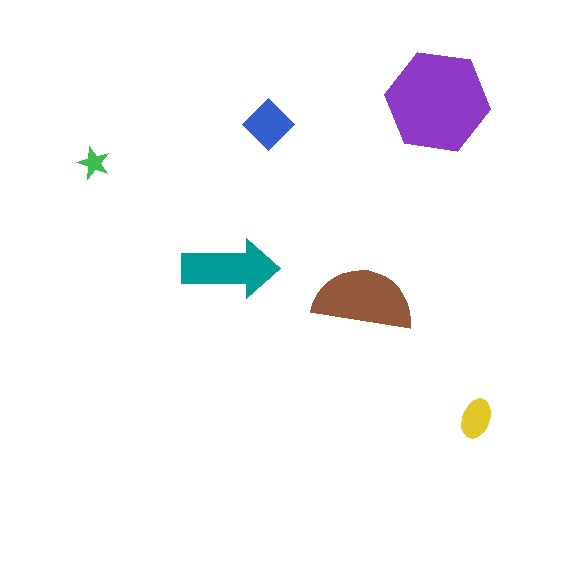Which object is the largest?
The purple hexagon.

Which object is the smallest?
The green star.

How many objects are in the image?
There are 6 objects in the image.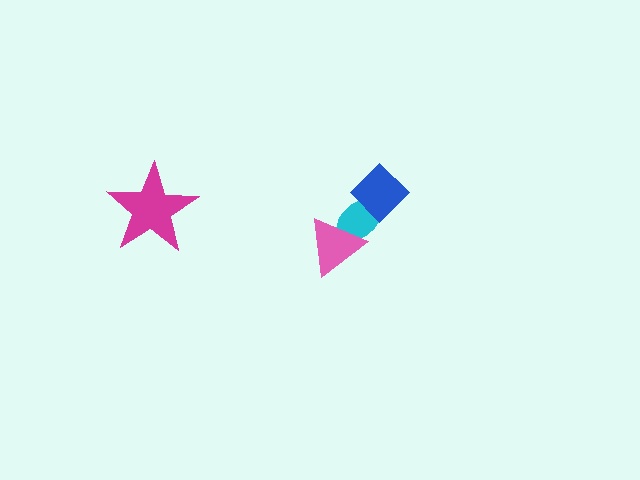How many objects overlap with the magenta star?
0 objects overlap with the magenta star.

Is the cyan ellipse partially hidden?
Yes, it is partially covered by another shape.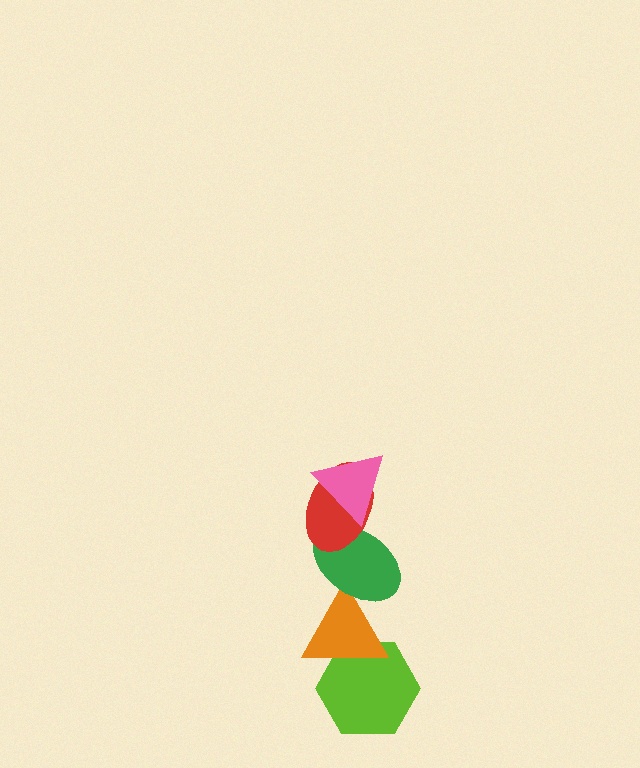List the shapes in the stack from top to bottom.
From top to bottom: the pink triangle, the red ellipse, the green ellipse, the orange triangle, the lime hexagon.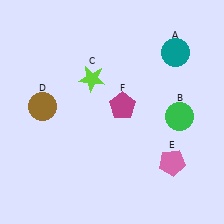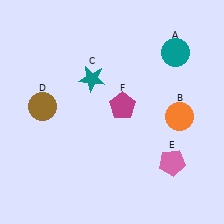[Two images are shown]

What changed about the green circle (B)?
In Image 1, B is green. In Image 2, it changed to orange.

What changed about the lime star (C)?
In Image 1, C is lime. In Image 2, it changed to teal.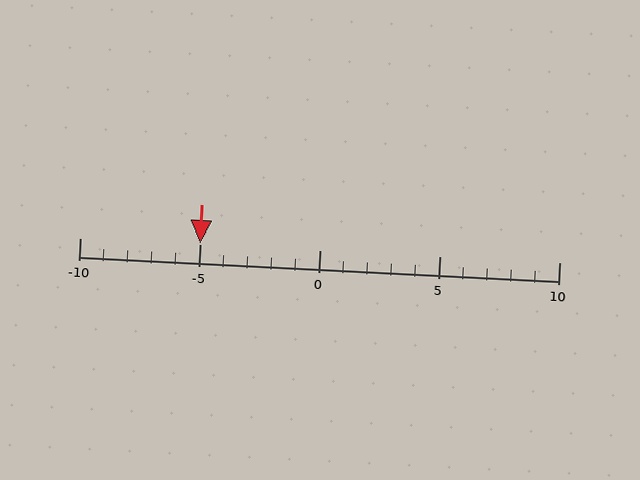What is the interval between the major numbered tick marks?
The major tick marks are spaced 5 units apart.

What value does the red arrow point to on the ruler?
The red arrow points to approximately -5.